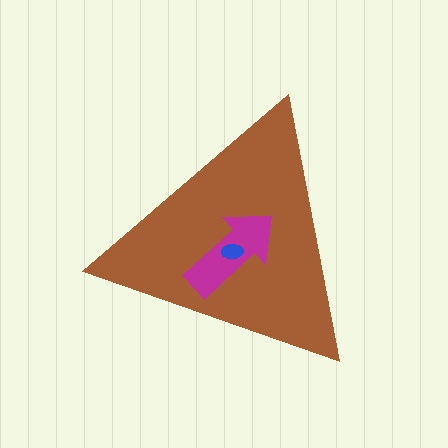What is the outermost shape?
The brown triangle.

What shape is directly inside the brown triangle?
The magenta arrow.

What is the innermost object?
The blue ellipse.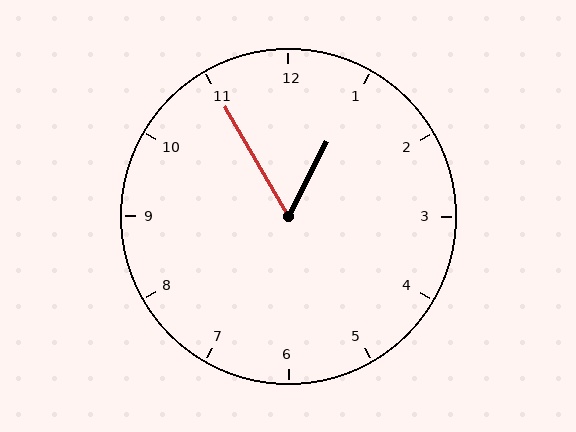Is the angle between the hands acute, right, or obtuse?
It is acute.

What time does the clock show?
12:55.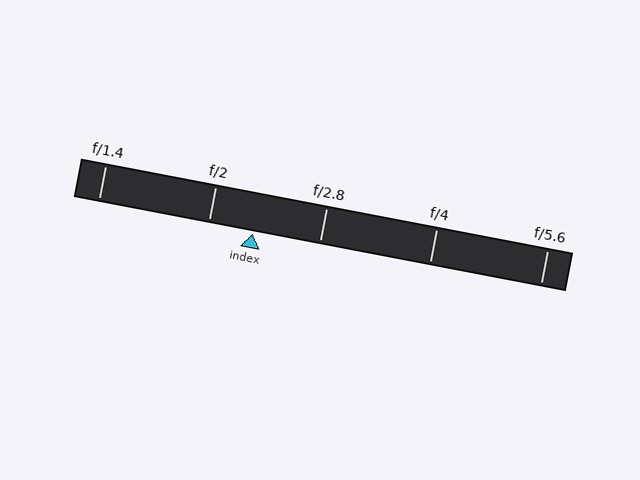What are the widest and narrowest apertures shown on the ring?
The widest aperture shown is f/1.4 and the narrowest is f/5.6.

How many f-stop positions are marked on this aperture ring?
There are 5 f-stop positions marked.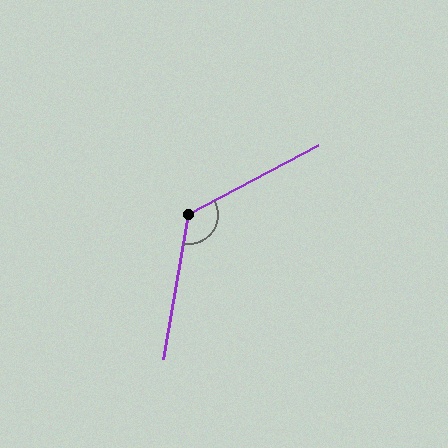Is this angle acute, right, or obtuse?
It is obtuse.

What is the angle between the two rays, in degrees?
Approximately 128 degrees.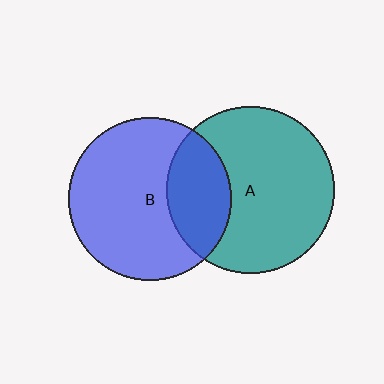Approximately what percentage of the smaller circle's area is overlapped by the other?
Approximately 30%.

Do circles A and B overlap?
Yes.